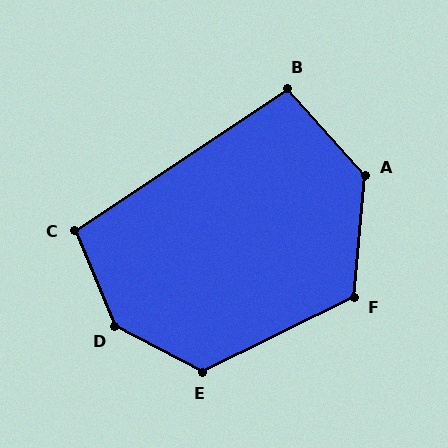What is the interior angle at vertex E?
Approximately 126 degrees (obtuse).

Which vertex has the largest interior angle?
D, at approximately 140 degrees.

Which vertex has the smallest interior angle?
B, at approximately 98 degrees.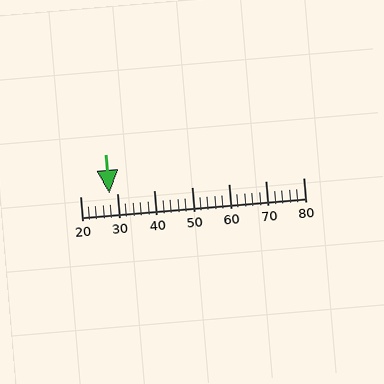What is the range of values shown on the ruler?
The ruler shows values from 20 to 80.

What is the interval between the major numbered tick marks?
The major tick marks are spaced 10 units apart.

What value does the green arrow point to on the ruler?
The green arrow points to approximately 28.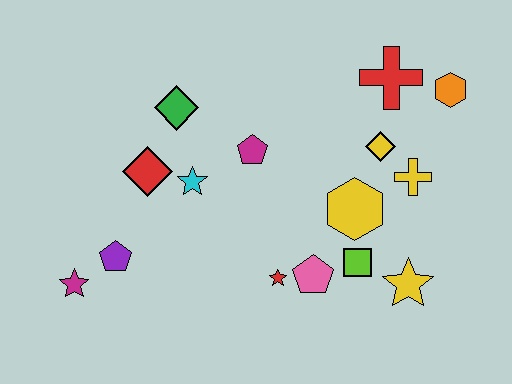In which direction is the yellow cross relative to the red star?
The yellow cross is to the right of the red star.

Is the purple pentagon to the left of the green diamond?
Yes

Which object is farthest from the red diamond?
The orange hexagon is farthest from the red diamond.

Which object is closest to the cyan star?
The red diamond is closest to the cyan star.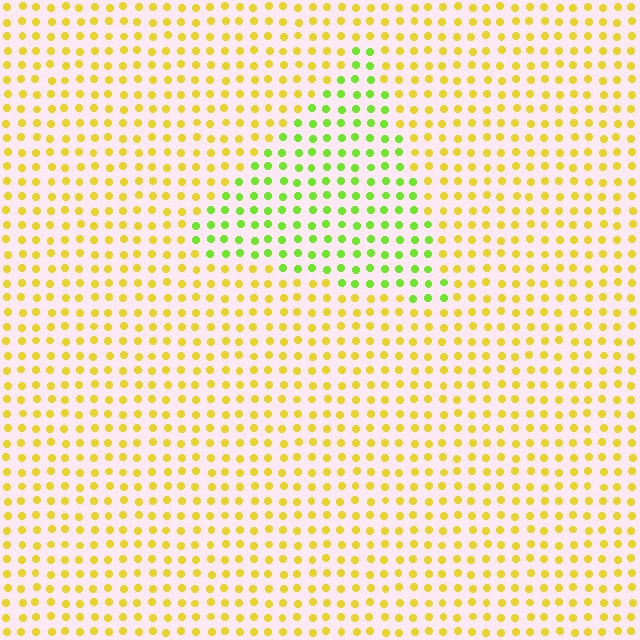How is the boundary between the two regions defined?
The boundary is defined purely by a slight shift in hue (about 44 degrees). Spacing, size, and orientation are identical on both sides.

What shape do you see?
I see a triangle.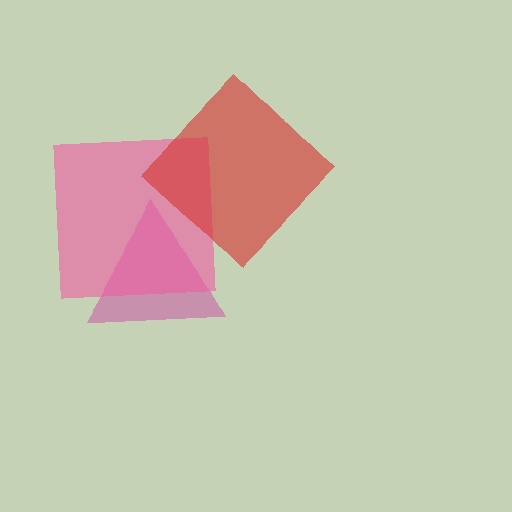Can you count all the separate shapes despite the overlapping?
Yes, there are 3 separate shapes.